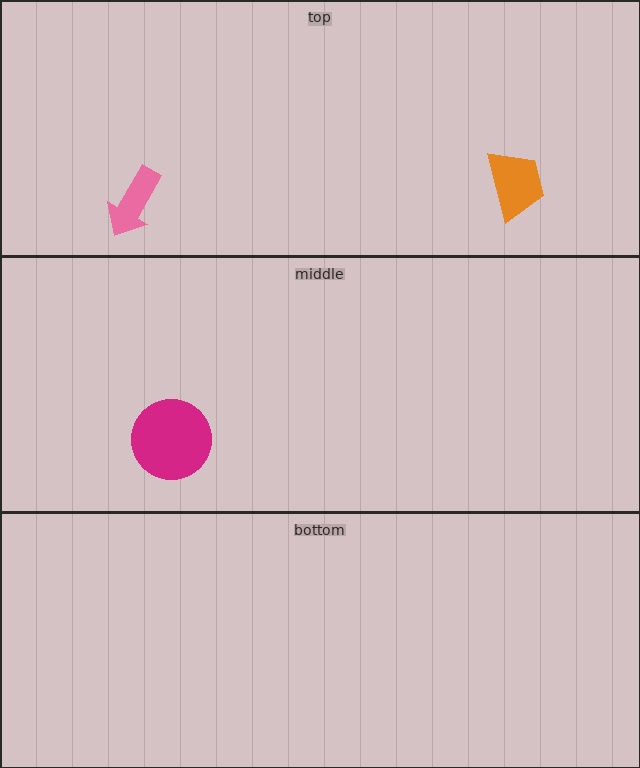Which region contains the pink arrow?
The top region.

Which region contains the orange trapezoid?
The top region.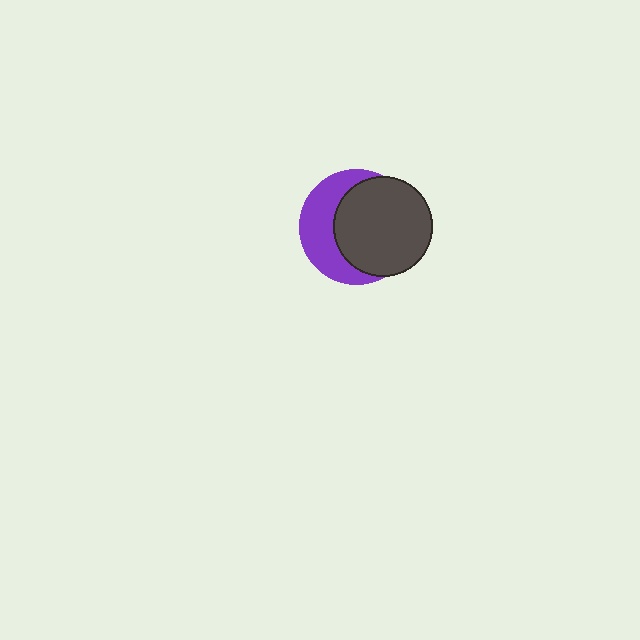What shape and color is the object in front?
The object in front is a dark gray circle.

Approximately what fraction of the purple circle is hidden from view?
Roughly 60% of the purple circle is hidden behind the dark gray circle.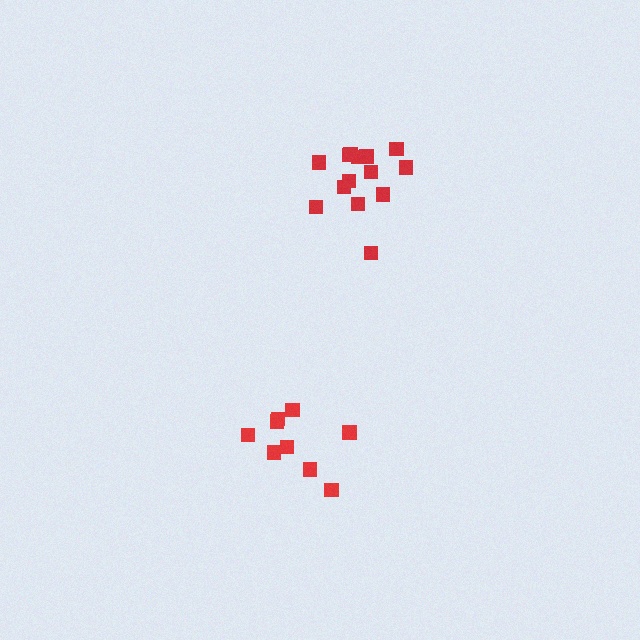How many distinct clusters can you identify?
There are 2 distinct clusters.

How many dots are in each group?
Group 1: 9 dots, Group 2: 14 dots (23 total).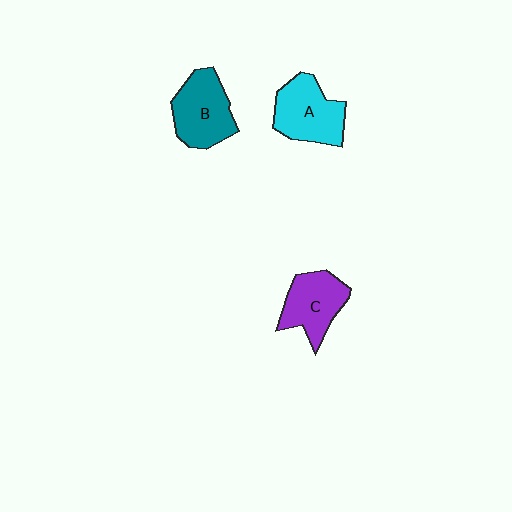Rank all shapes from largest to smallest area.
From largest to smallest: B (teal), A (cyan), C (purple).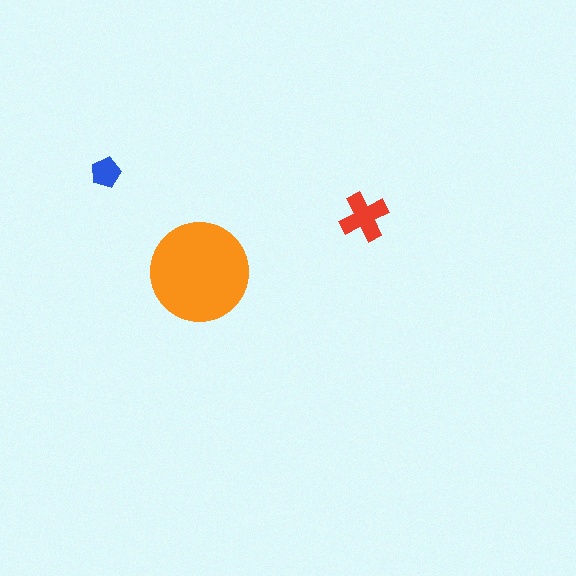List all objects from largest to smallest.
The orange circle, the red cross, the blue pentagon.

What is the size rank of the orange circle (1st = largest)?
1st.